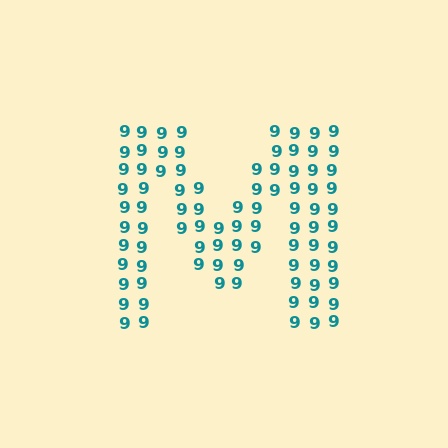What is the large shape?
The large shape is the letter M.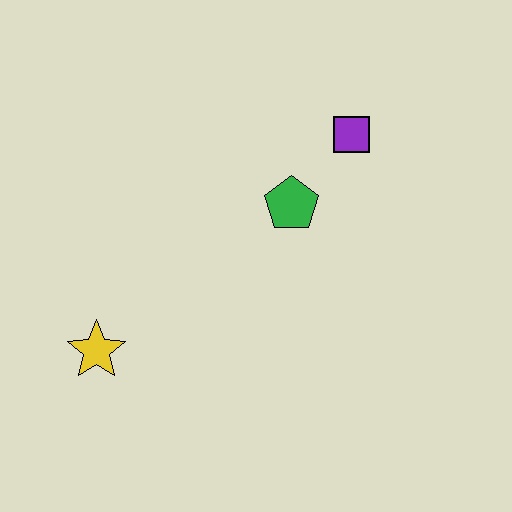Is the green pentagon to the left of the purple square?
Yes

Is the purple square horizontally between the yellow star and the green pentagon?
No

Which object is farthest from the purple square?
The yellow star is farthest from the purple square.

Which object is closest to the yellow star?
The green pentagon is closest to the yellow star.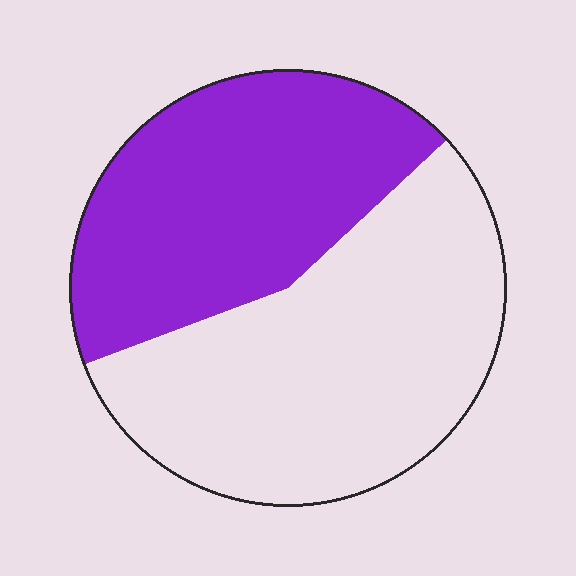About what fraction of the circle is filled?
About two fifths (2/5).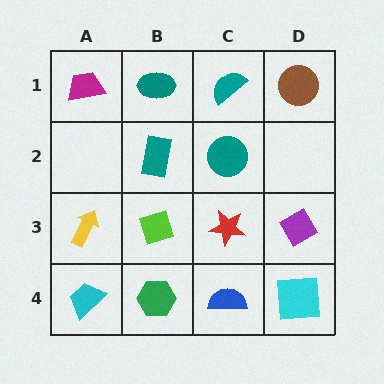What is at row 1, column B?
A teal ellipse.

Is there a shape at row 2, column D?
No, that cell is empty.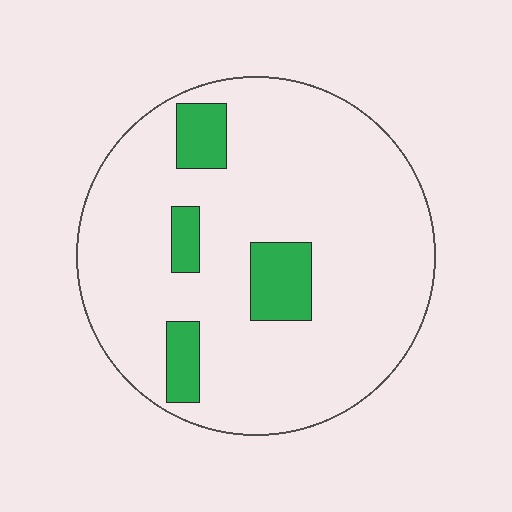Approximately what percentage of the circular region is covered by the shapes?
Approximately 15%.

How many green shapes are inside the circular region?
4.